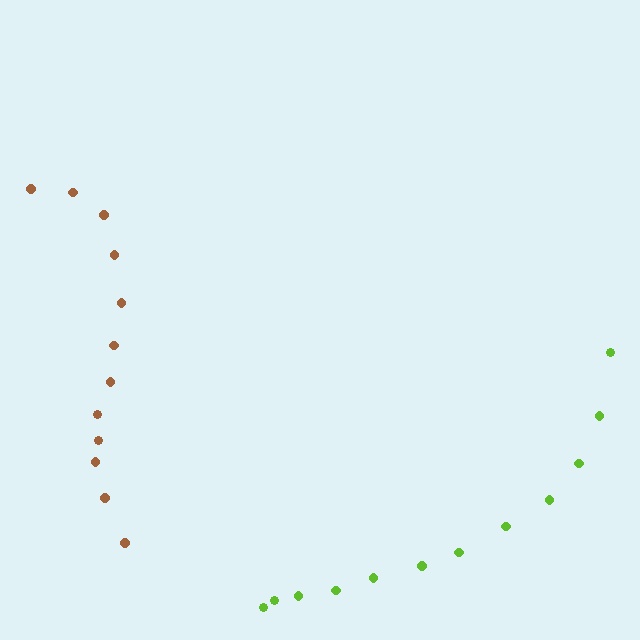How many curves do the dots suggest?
There are 2 distinct paths.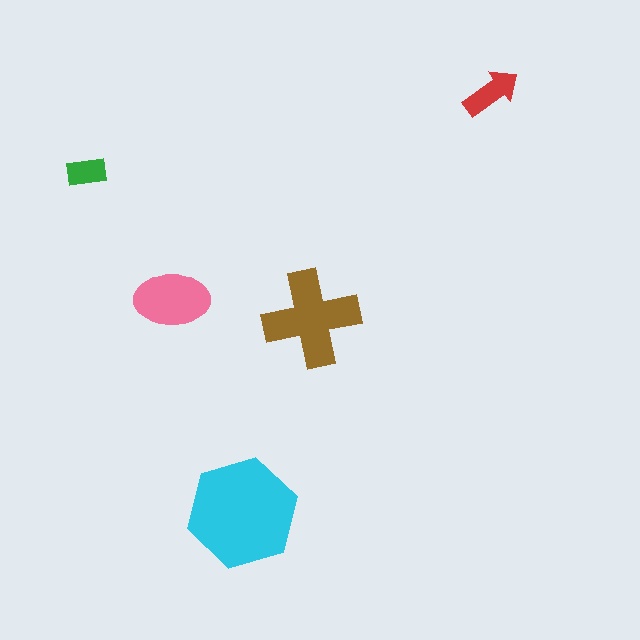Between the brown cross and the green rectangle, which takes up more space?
The brown cross.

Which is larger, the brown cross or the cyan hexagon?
The cyan hexagon.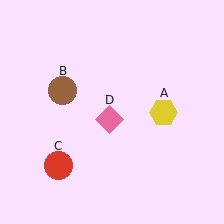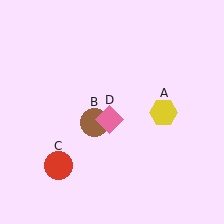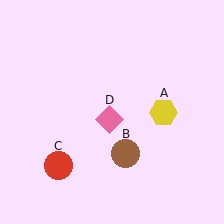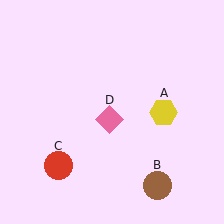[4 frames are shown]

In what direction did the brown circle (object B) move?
The brown circle (object B) moved down and to the right.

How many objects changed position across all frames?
1 object changed position: brown circle (object B).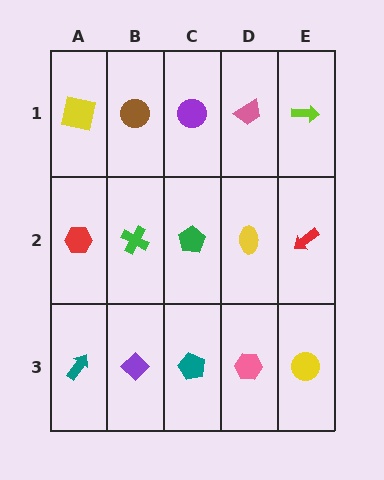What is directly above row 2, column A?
A yellow square.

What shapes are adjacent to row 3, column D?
A yellow ellipse (row 2, column D), a teal pentagon (row 3, column C), a yellow circle (row 3, column E).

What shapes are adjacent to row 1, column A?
A red hexagon (row 2, column A), a brown circle (row 1, column B).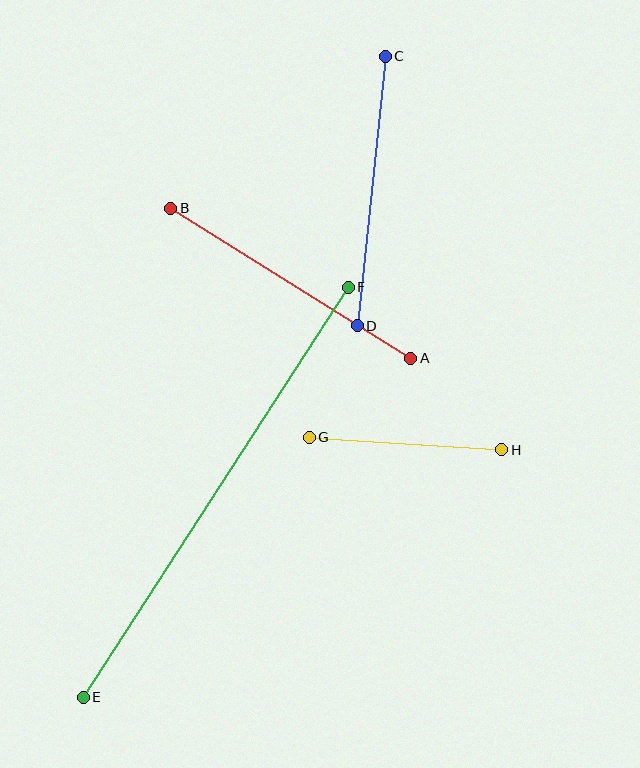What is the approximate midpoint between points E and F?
The midpoint is at approximately (216, 492) pixels.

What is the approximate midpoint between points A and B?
The midpoint is at approximately (291, 283) pixels.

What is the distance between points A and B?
The distance is approximately 283 pixels.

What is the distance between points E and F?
The distance is approximately 488 pixels.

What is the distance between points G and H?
The distance is approximately 193 pixels.